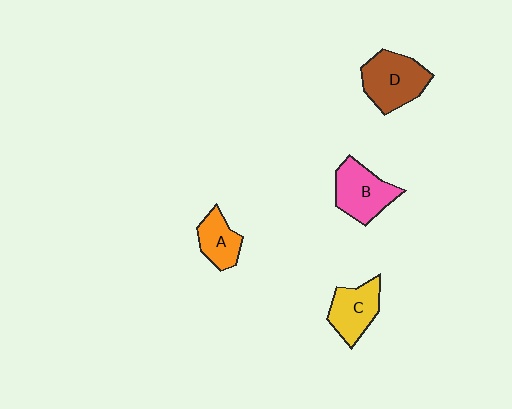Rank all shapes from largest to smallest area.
From largest to smallest: D (brown), B (pink), C (yellow), A (orange).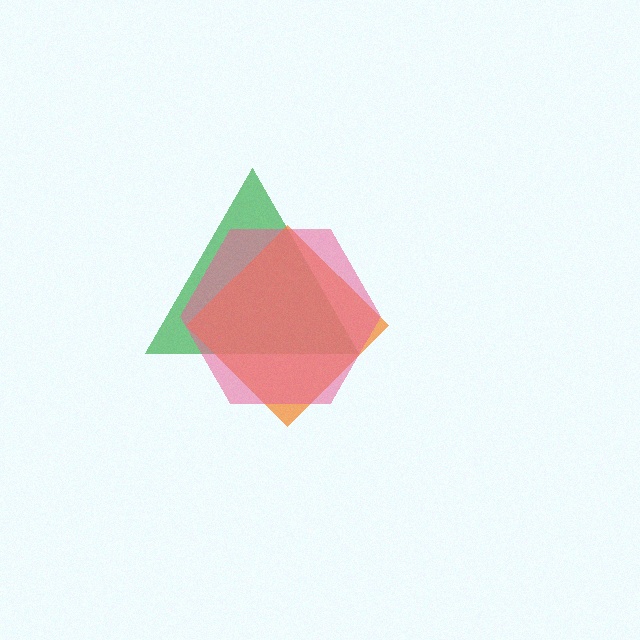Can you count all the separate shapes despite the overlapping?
Yes, there are 3 separate shapes.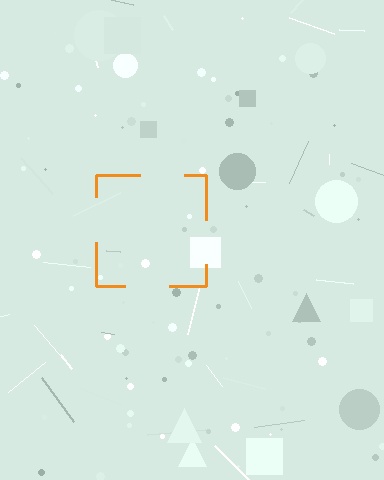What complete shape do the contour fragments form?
The contour fragments form a square.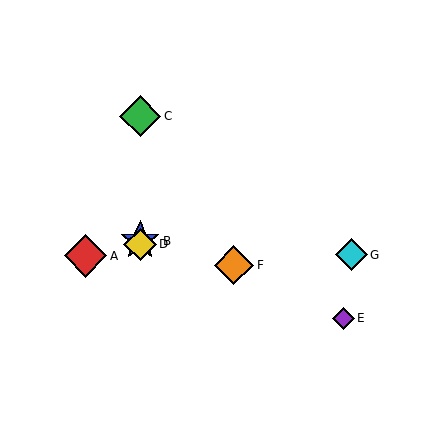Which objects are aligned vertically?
Objects B, C, D are aligned vertically.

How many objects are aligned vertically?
3 objects (B, C, D) are aligned vertically.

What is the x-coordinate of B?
Object B is at x≈140.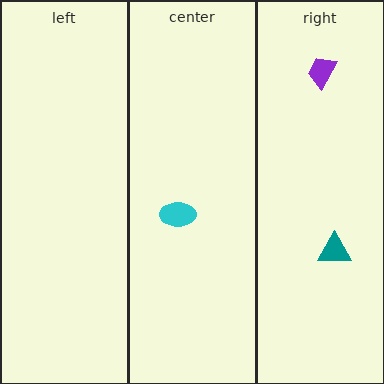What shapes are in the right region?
The purple trapezoid, the teal triangle.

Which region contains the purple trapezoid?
The right region.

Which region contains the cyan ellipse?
The center region.